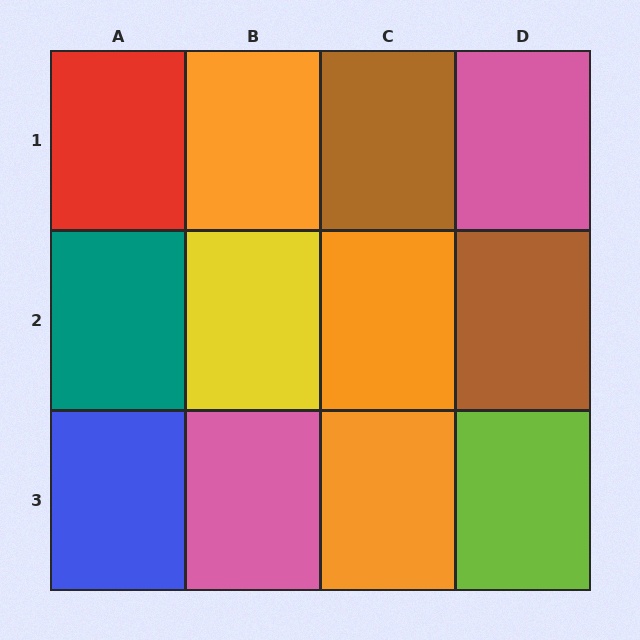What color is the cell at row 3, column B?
Pink.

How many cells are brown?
2 cells are brown.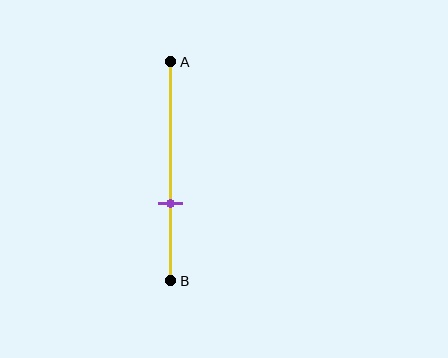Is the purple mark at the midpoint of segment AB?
No, the mark is at about 65% from A, not at the 50% midpoint.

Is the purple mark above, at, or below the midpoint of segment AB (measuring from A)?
The purple mark is below the midpoint of segment AB.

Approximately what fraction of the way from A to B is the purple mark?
The purple mark is approximately 65% of the way from A to B.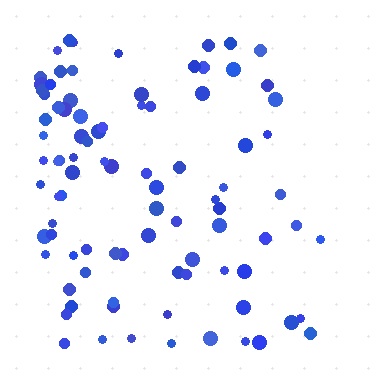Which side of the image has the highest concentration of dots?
The left.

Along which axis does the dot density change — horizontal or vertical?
Horizontal.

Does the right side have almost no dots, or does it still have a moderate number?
Still a moderate number, just noticeably fewer than the left.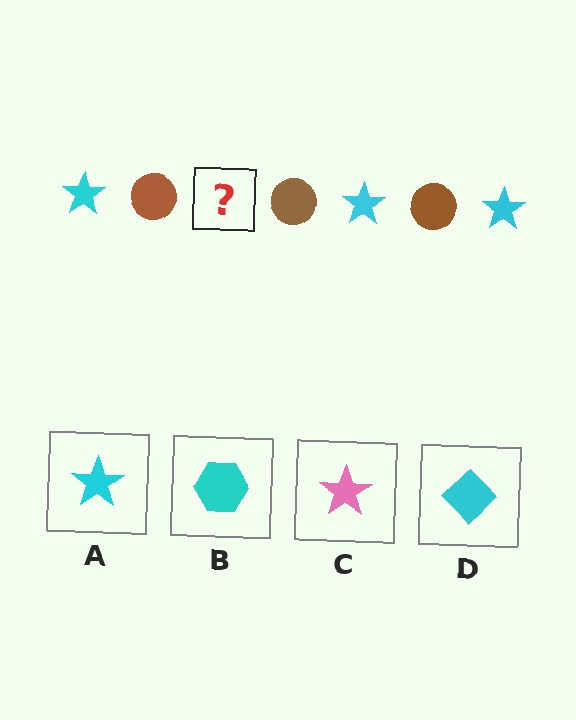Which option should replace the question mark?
Option A.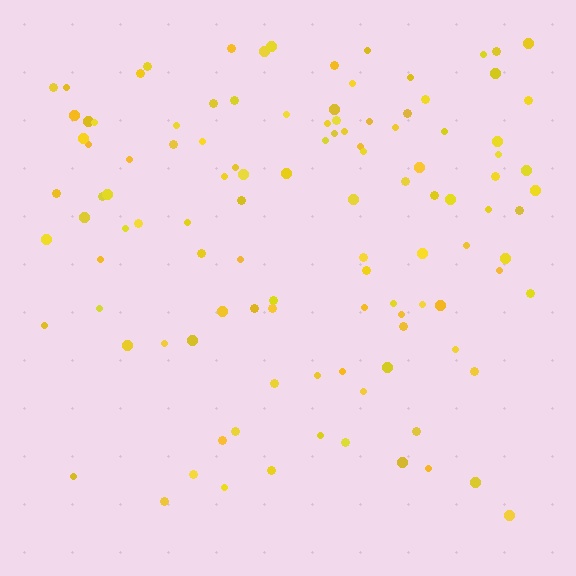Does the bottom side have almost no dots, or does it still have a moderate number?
Still a moderate number, just noticeably fewer than the top.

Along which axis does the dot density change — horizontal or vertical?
Vertical.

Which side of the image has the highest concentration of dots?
The top.